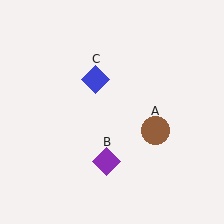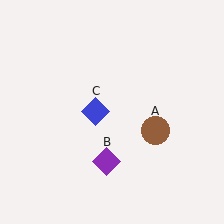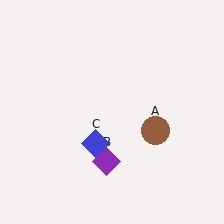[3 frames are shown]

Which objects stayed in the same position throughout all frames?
Brown circle (object A) and purple diamond (object B) remained stationary.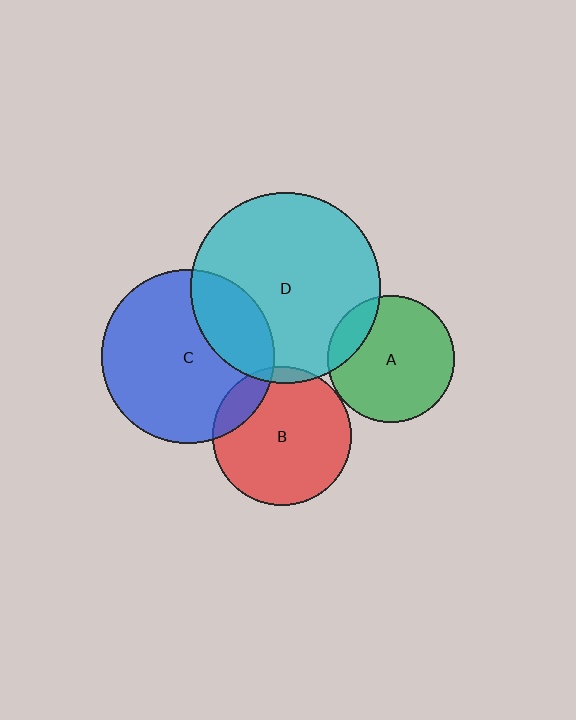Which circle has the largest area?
Circle D (cyan).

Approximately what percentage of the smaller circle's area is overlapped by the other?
Approximately 15%.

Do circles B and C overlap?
Yes.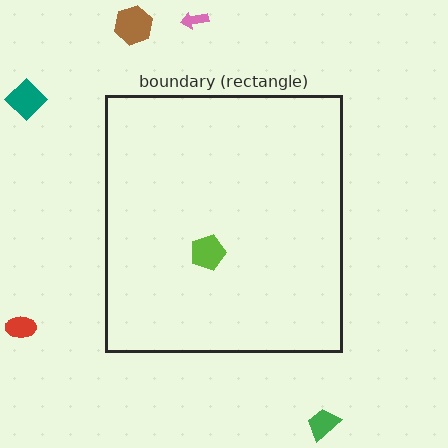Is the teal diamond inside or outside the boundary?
Outside.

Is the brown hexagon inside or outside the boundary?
Outside.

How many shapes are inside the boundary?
1 inside, 5 outside.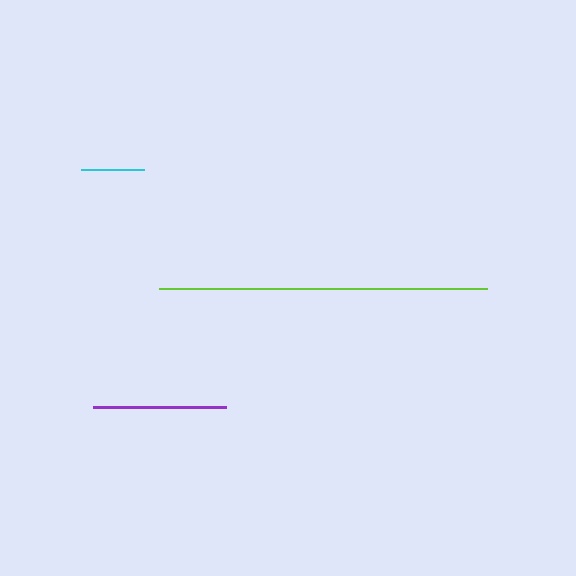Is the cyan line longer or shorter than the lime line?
The lime line is longer than the cyan line.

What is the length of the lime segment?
The lime segment is approximately 328 pixels long.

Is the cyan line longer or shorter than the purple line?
The purple line is longer than the cyan line.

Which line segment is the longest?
The lime line is the longest at approximately 328 pixels.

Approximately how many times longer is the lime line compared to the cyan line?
The lime line is approximately 5.2 times the length of the cyan line.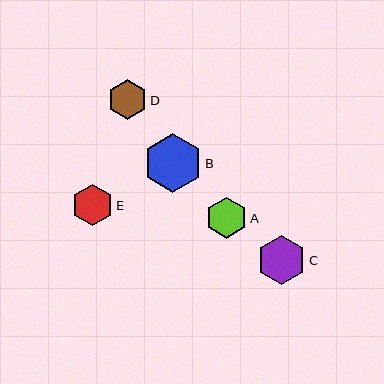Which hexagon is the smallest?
Hexagon D is the smallest with a size of approximately 40 pixels.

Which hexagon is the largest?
Hexagon B is the largest with a size of approximately 59 pixels.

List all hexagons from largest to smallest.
From largest to smallest: B, C, E, A, D.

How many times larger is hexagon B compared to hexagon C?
Hexagon B is approximately 1.2 times the size of hexagon C.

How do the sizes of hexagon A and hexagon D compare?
Hexagon A and hexagon D are approximately the same size.